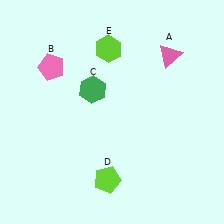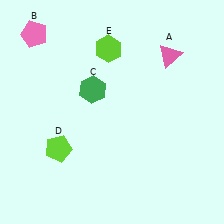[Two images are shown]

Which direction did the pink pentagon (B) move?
The pink pentagon (B) moved up.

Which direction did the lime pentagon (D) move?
The lime pentagon (D) moved left.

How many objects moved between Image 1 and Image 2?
2 objects moved between the two images.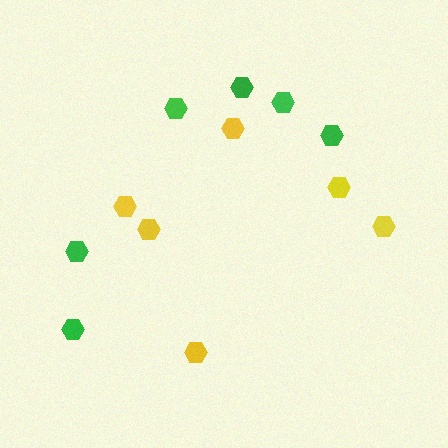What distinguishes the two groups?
There are 2 groups: one group of green hexagons (6) and one group of yellow hexagons (6).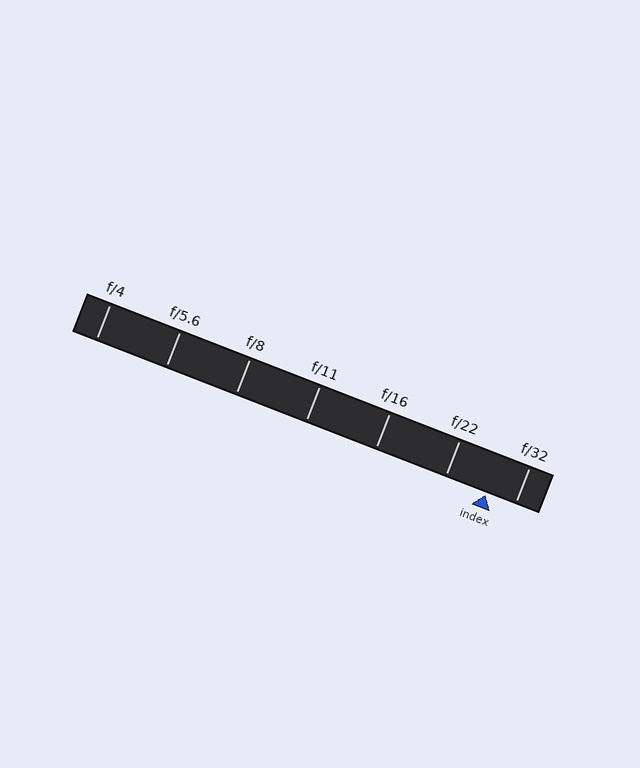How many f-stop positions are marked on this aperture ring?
There are 7 f-stop positions marked.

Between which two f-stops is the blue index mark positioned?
The index mark is between f/22 and f/32.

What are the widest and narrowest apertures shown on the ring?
The widest aperture shown is f/4 and the narrowest is f/32.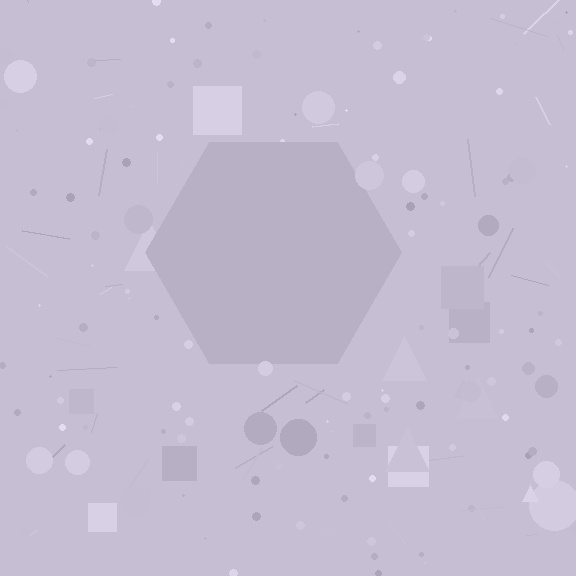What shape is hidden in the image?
A hexagon is hidden in the image.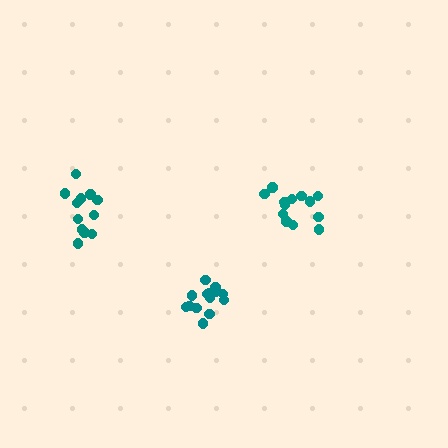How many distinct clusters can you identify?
There are 3 distinct clusters.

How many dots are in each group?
Group 1: 12 dots, Group 2: 13 dots, Group 3: 14 dots (39 total).